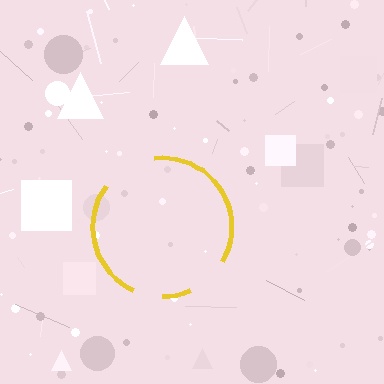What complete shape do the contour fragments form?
The contour fragments form a circle.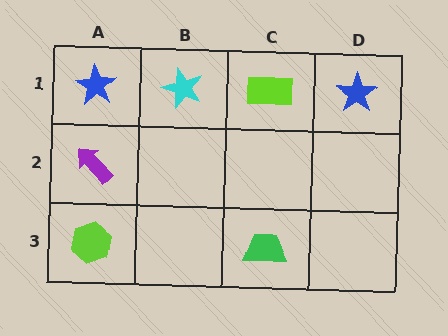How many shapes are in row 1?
4 shapes.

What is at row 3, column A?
A lime hexagon.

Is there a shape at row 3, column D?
No, that cell is empty.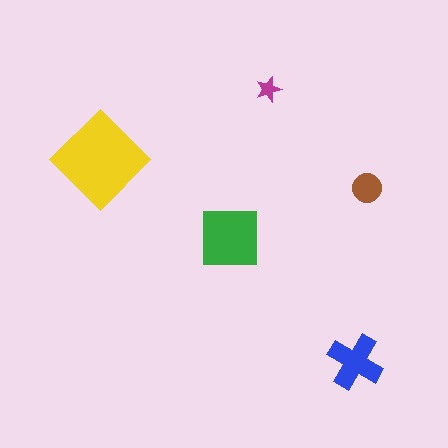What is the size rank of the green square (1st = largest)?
2nd.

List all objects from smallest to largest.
The magenta star, the brown circle, the blue cross, the green square, the yellow diamond.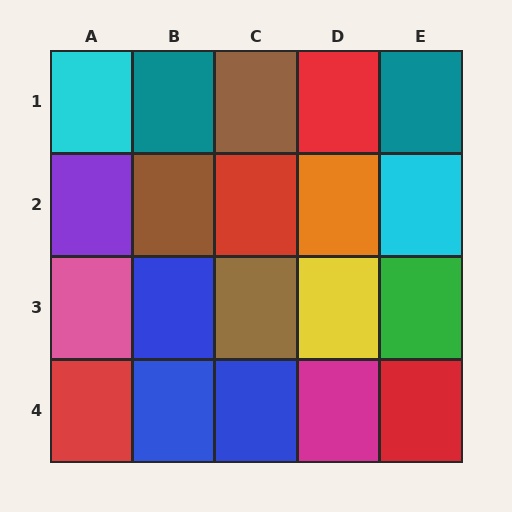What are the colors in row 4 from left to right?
Red, blue, blue, magenta, red.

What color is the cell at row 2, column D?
Orange.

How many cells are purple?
1 cell is purple.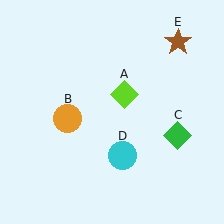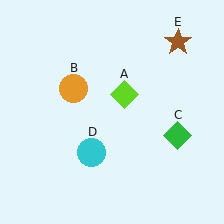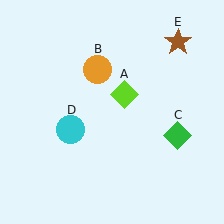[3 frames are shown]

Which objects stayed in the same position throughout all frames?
Lime diamond (object A) and green diamond (object C) and brown star (object E) remained stationary.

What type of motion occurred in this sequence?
The orange circle (object B), cyan circle (object D) rotated clockwise around the center of the scene.